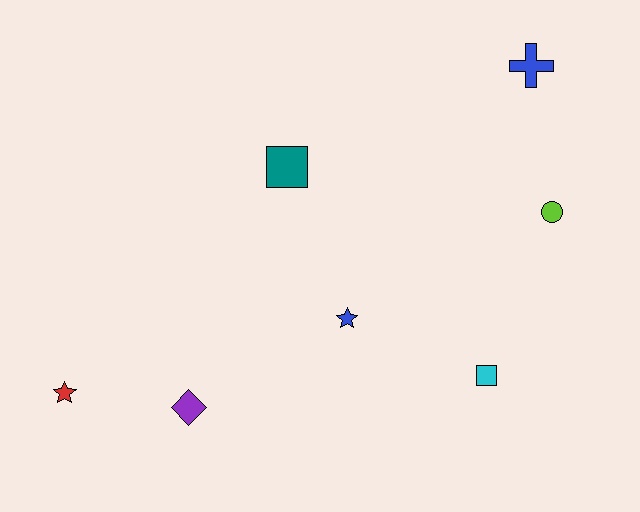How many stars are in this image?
There are 2 stars.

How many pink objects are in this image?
There are no pink objects.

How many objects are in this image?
There are 7 objects.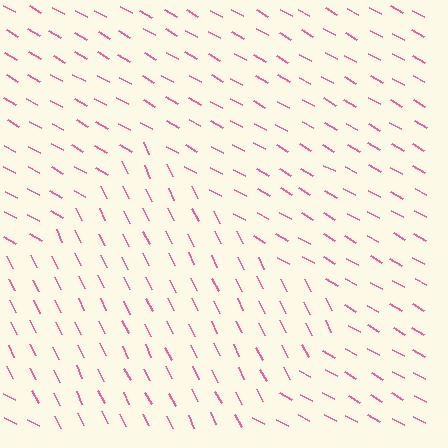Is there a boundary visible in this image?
Yes, there is a texture boundary formed by a change in line orientation.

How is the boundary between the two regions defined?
The boundary is defined purely by a change in line orientation (approximately 35 degrees difference). All lines are the same color and thickness.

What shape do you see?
I see a diamond.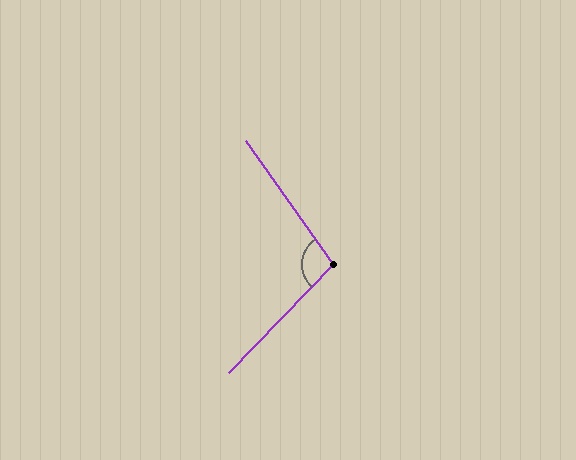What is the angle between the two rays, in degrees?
Approximately 101 degrees.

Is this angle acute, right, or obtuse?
It is obtuse.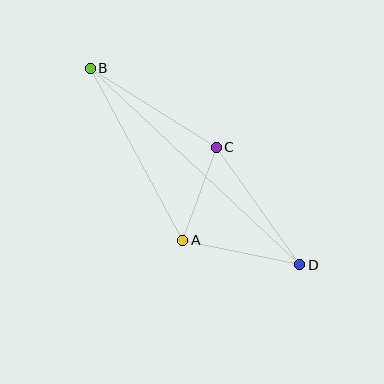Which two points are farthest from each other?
Points B and D are farthest from each other.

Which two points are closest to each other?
Points A and C are closest to each other.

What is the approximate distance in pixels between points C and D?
The distance between C and D is approximately 145 pixels.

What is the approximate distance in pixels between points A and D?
The distance between A and D is approximately 120 pixels.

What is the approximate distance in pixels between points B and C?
The distance between B and C is approximately 148 pixels.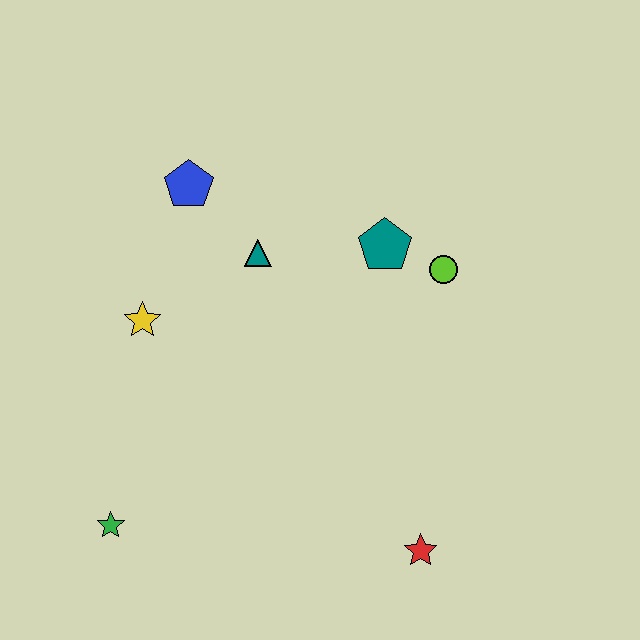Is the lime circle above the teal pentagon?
No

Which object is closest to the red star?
The lime circle is closest to the red star.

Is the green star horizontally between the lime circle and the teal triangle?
No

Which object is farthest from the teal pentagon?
The green star is farthest from the teal pentagon.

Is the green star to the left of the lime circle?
Yes